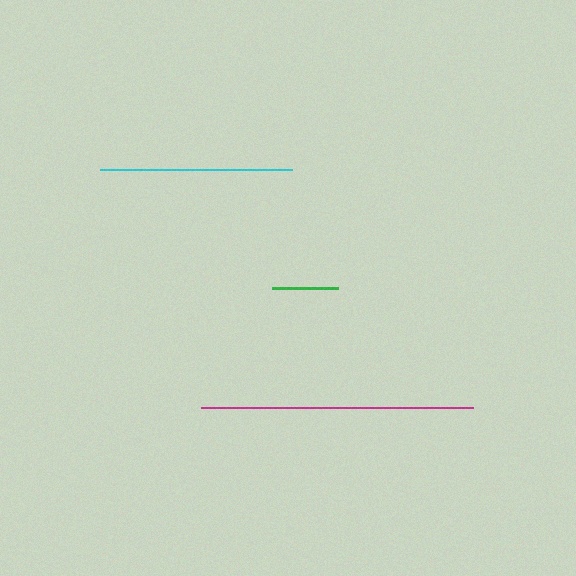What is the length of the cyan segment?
The cyan segment is approximately 193 pixels long.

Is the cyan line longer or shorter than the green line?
The cyan line is longer than the green line.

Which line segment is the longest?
The magenta line is the longest at approximately 271 pixels.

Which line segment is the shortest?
The green line is the shortest at approximately 66 pixels.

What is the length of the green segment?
The green segment is approximately 66 pixels long.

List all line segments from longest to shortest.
From longest to shortest: magenta, cyan, green.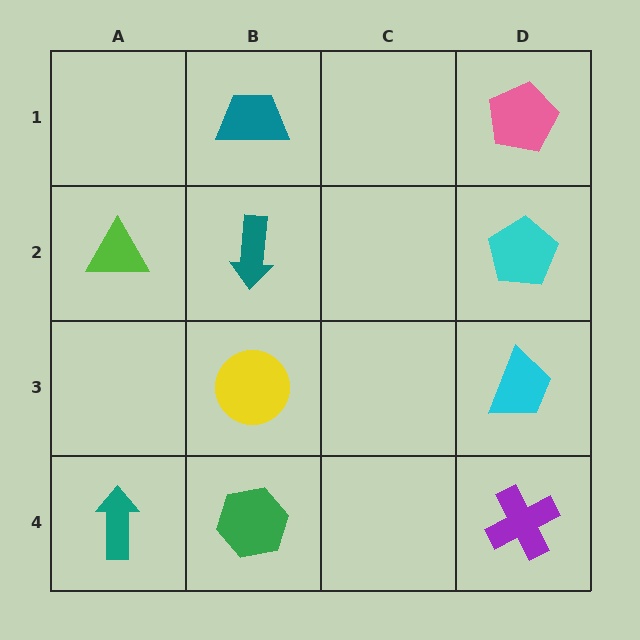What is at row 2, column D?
A cyan pentagon.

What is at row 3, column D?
A cyan trapezoid.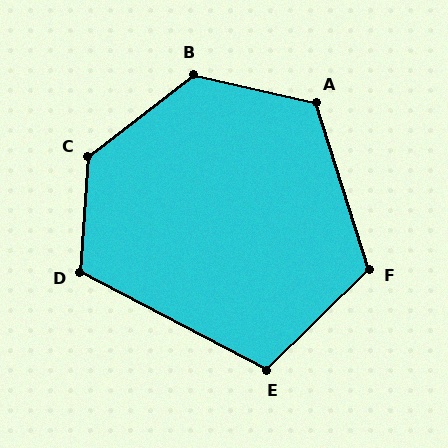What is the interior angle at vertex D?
Approximately 114 degrees (obtuse).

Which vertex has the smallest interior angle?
E, at approximately 108 degrees.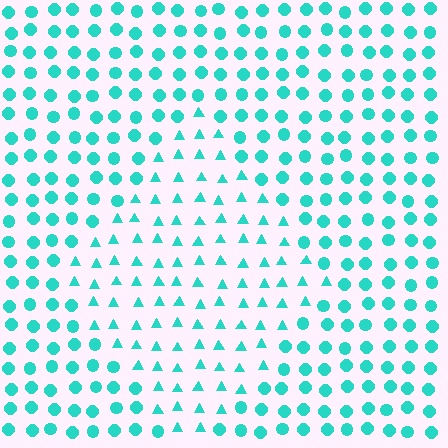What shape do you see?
I see a diamond.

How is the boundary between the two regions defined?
The boundary is defined by a change in element shape: triangles inside vs. circles outside. All elements share the same color and spacing.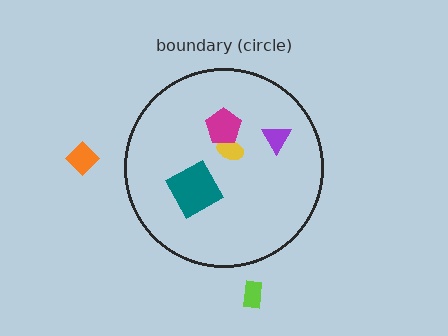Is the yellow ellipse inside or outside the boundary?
Inside.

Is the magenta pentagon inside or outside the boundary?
Inside.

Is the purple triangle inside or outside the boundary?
Inside.